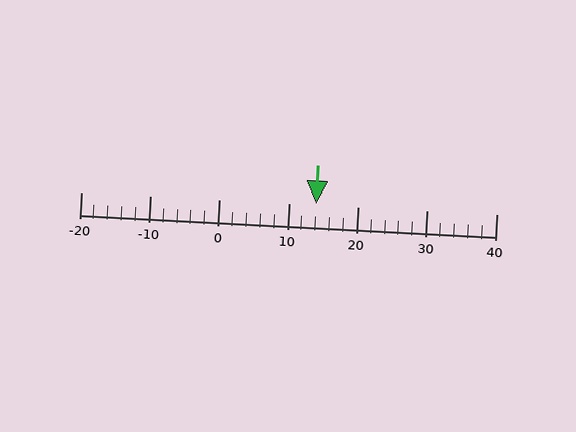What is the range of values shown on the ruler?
The ruler shows values from -20 to 40.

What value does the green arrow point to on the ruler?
The green arrow points to approximately 14.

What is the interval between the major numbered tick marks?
The major tick marks are spaced 10 units apart.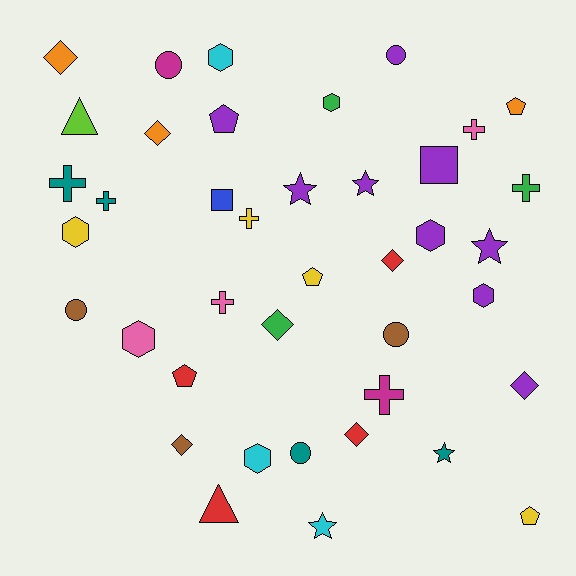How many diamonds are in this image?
There are 7 diamonds.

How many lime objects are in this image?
There is 1 lime object.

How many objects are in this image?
There are 40 objects.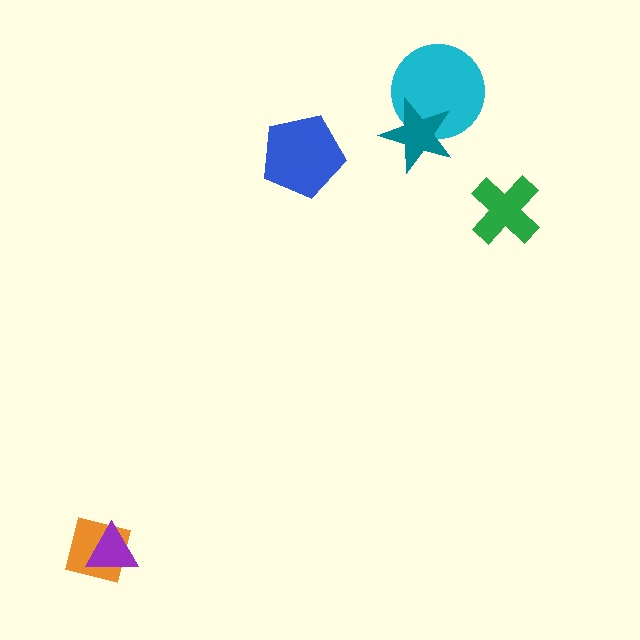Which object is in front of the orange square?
The purple triangle is in front of the orange square.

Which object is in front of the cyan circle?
The teal star is in front of the cyan circle.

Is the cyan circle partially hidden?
Yes, it is partially covered by another shape.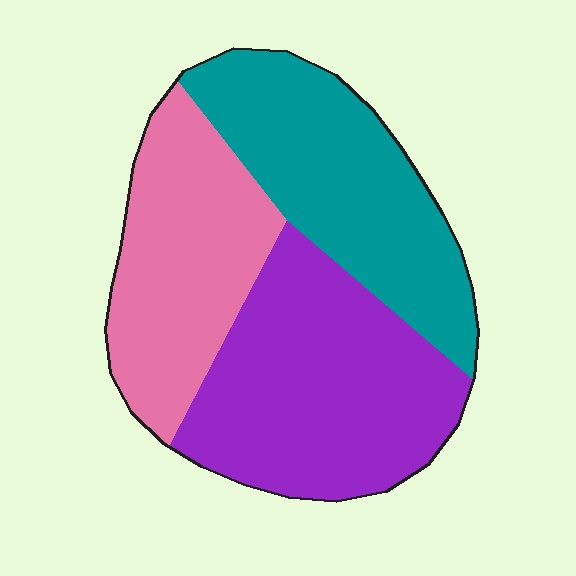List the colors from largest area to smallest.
From largest to smallest: purple, teal, pink.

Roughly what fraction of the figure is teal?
Teal takes up about one third (1/3) of the figure.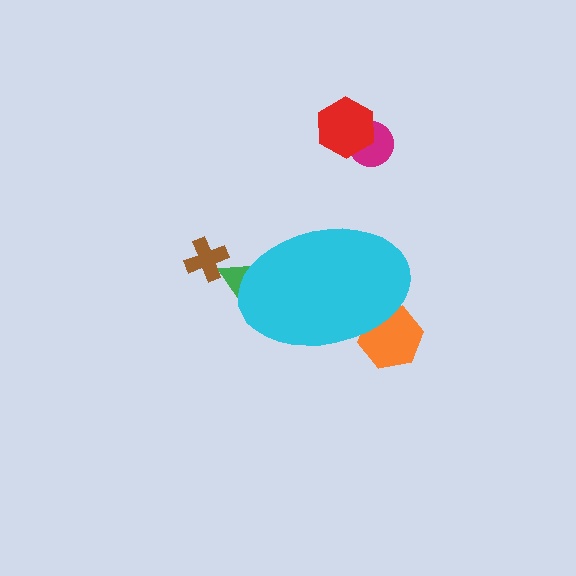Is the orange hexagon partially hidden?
Yes, the orange hexagon is partially hidden behind the cyan ellipse.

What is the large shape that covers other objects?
A cyan ellipse.